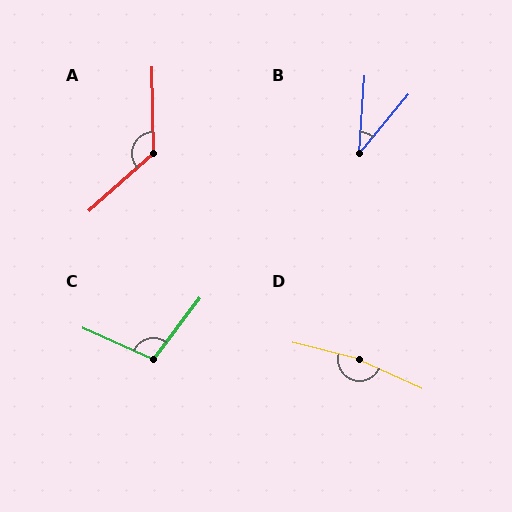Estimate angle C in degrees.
Approximately 103 degrees.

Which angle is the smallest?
B, at approximately 35 degrees.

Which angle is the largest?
D, at approximately 169 degrees.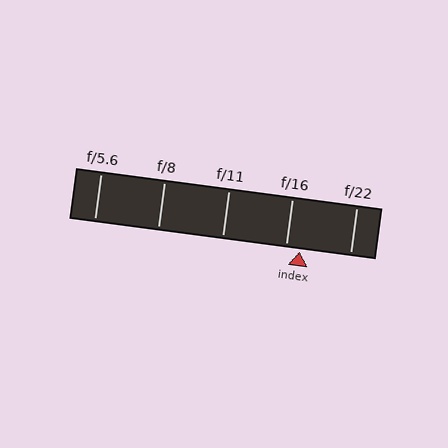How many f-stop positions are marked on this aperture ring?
There are 5 f-stop positions marked.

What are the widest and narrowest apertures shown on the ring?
The widest aperture shown is f/5.6 and the narrowest is f/22.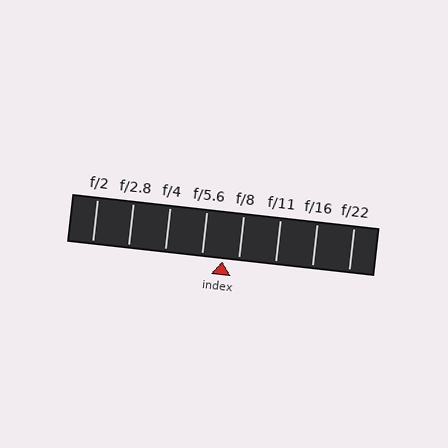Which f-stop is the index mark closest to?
The index mark is closest to f/8.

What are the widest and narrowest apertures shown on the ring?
The widest aperture shown is f/2 and the narrowest is f/22.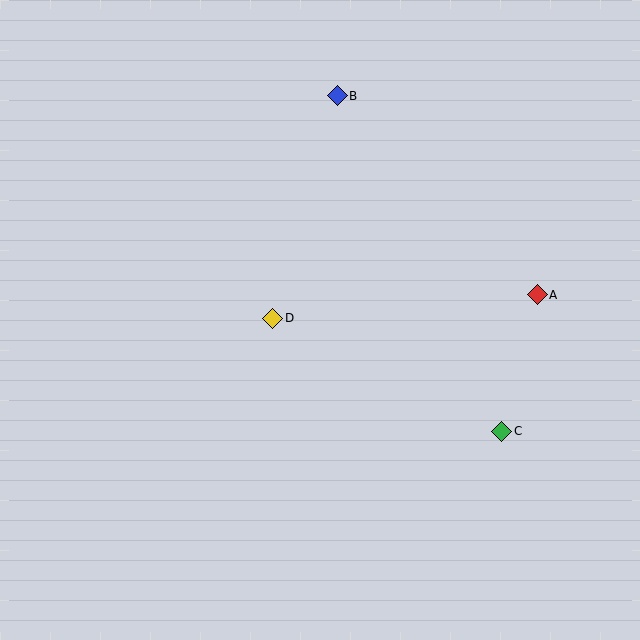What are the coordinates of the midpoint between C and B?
The midpoint between C and B is at (420, 263).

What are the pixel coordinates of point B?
Point B is at (337, 96).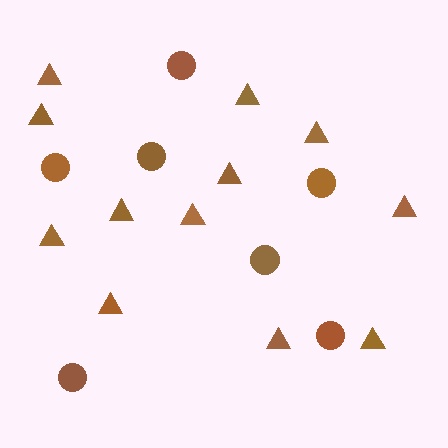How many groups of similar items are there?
There are 2 groups: one group of triangles (12) and one group of circles (7).